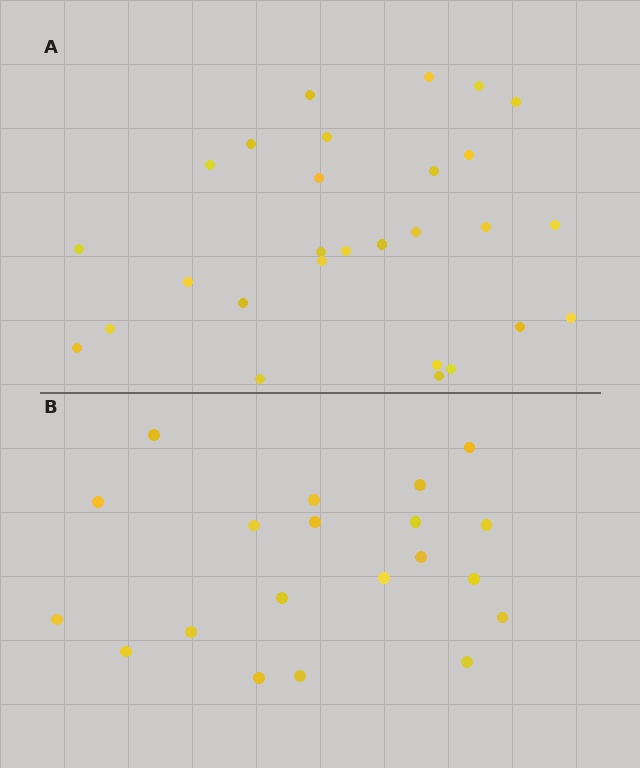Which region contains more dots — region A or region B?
Region A (the top region) has more dots.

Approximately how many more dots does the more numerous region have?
Region A has roughly 8 or so more dots than region B.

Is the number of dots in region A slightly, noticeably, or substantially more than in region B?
Region A has noticeably more, but not dramatically so. The ratio is roughly 1.4 to 1.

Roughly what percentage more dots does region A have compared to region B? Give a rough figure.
About 40% more.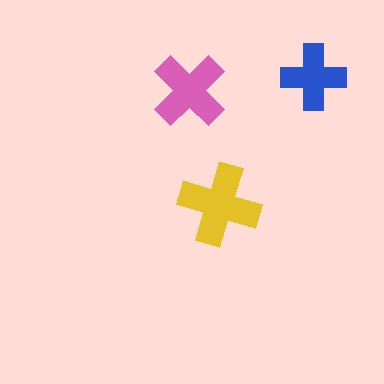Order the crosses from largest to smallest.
the yellow one, the pink one, the blue one.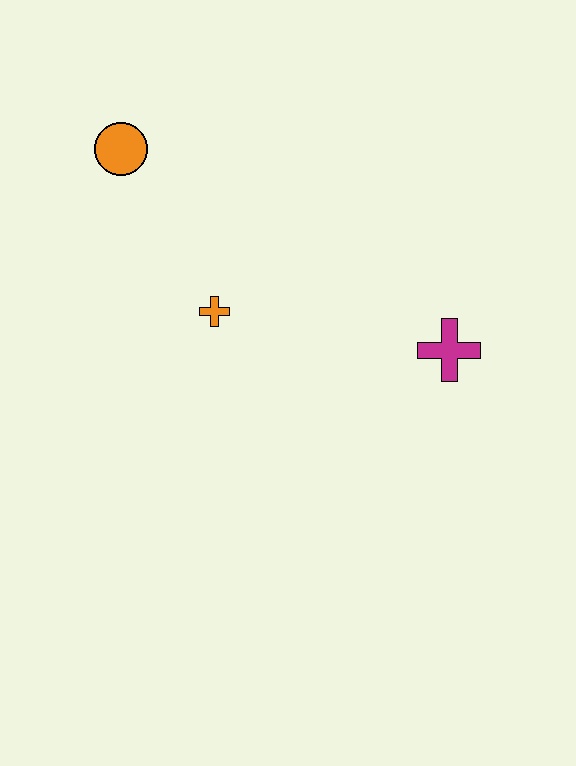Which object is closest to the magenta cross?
The orange cross is closest to the magenta cross.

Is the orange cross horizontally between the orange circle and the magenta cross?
Yes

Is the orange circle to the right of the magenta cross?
No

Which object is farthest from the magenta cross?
The orange circle is farthest from the magenta cross.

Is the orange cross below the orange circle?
Yes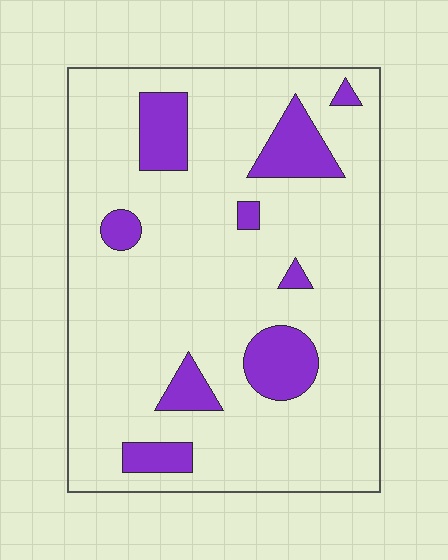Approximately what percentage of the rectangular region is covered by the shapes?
Approximately 15%.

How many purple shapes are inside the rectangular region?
9.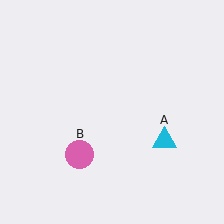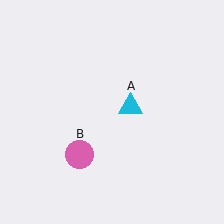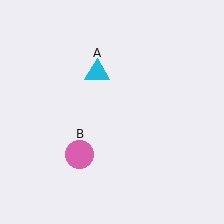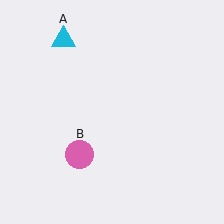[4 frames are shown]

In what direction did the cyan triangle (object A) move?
The cyan triangle (object A) moved up and to the left.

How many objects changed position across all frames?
1 object changed position: cyan triangle (object A).